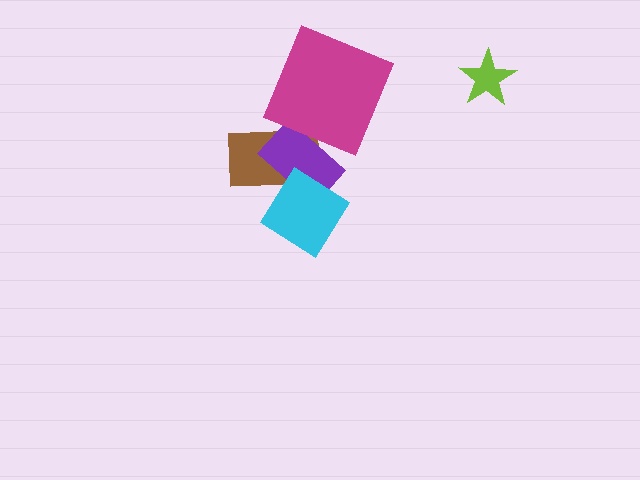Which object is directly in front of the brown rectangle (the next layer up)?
The purple rectangle is directly in front of the brown rectangle.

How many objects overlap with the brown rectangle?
2 objects overlap with the brown rectangle.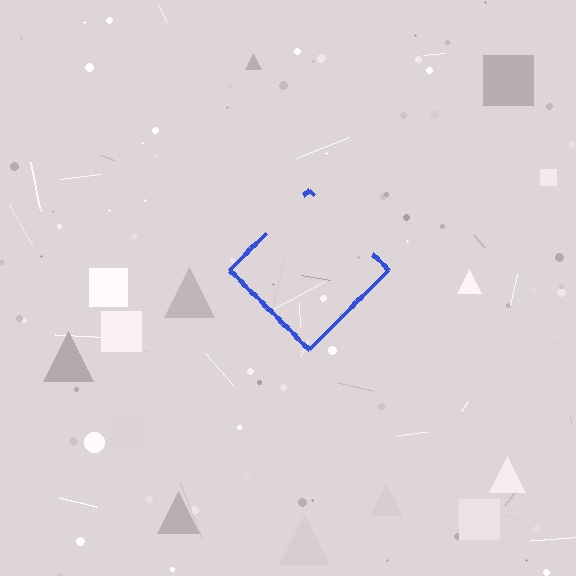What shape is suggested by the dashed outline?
The dashed outline suggests a diamond.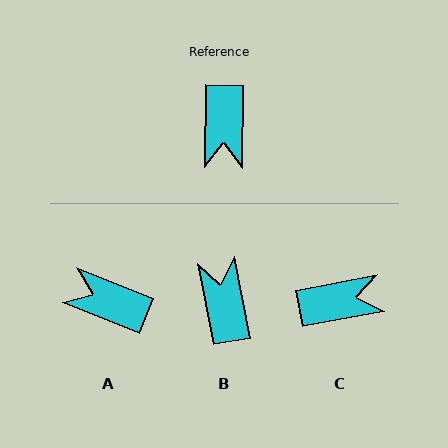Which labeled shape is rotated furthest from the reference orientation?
B, about 169 degrees away.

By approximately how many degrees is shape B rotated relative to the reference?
Approximately 169 degrees clockwise.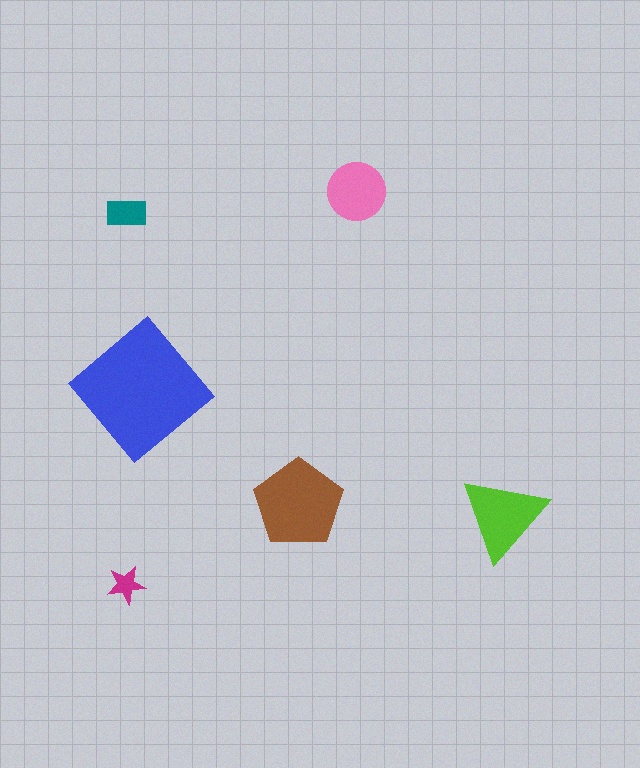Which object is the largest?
The blue diamond.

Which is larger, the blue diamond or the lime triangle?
The blue diamond.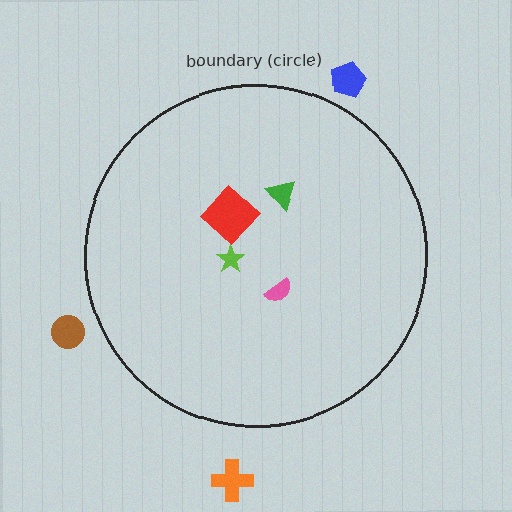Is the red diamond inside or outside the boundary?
Inside.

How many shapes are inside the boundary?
4 inside, 3 outside.